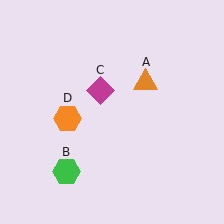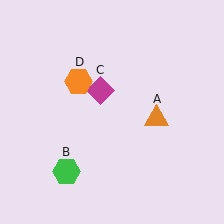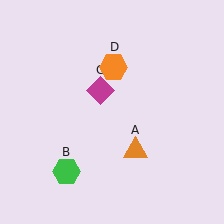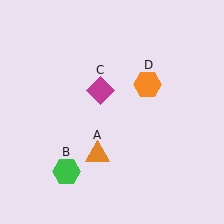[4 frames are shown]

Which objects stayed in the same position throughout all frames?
Green hexagon (object B) and magenta diamond (object C) remained stationary.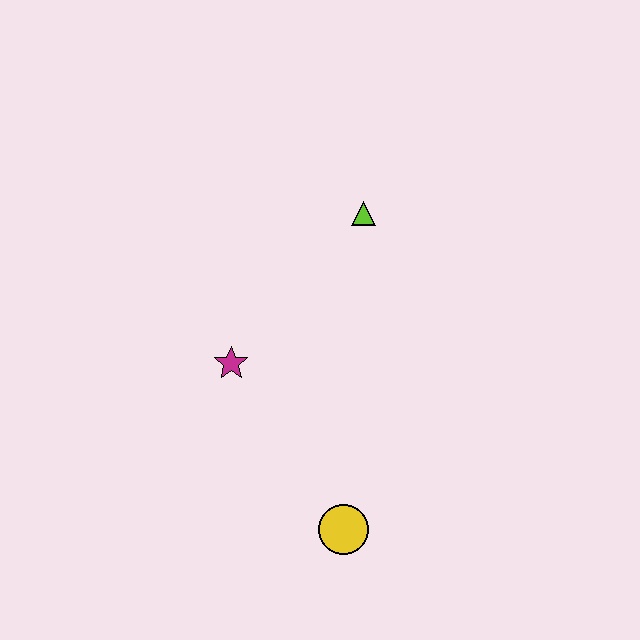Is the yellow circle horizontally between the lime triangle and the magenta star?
Yes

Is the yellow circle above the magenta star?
No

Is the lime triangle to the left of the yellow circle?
No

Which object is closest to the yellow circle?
The magenta star is closest to the yellow circle.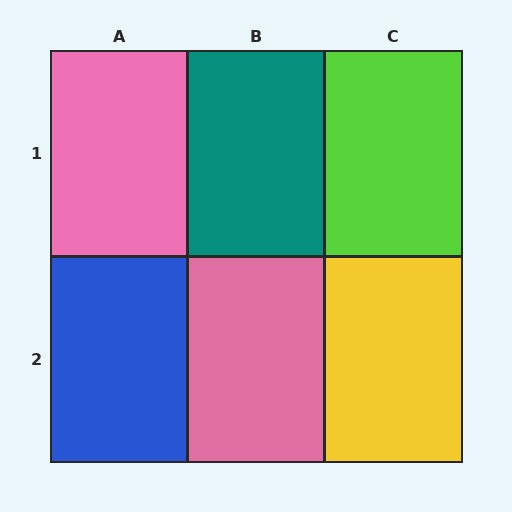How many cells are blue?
1 cell is blue.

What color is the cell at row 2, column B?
Pink.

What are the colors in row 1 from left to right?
Pink, teal, lime.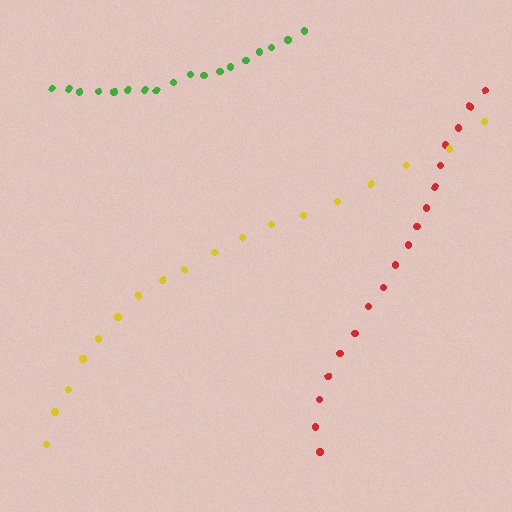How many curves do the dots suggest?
There are 3 distinct paths.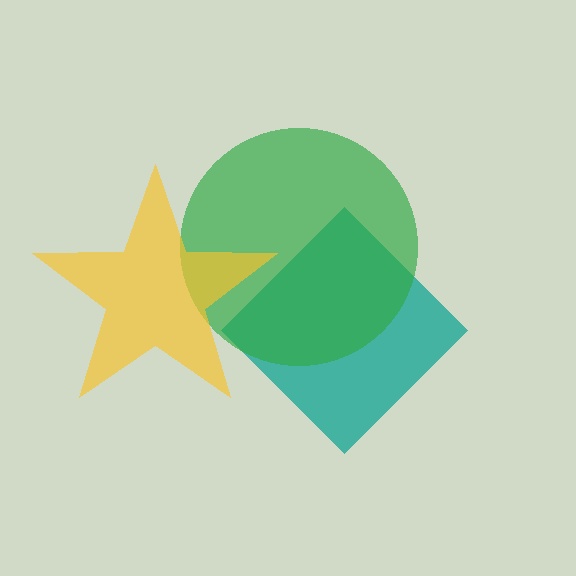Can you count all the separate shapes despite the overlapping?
Yes, there are 3 separate shapes.